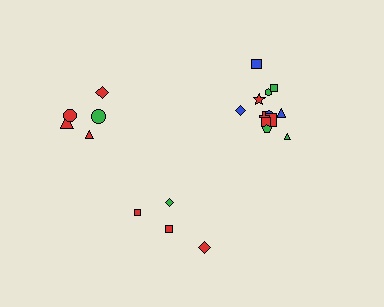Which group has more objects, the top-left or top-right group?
The top-right group.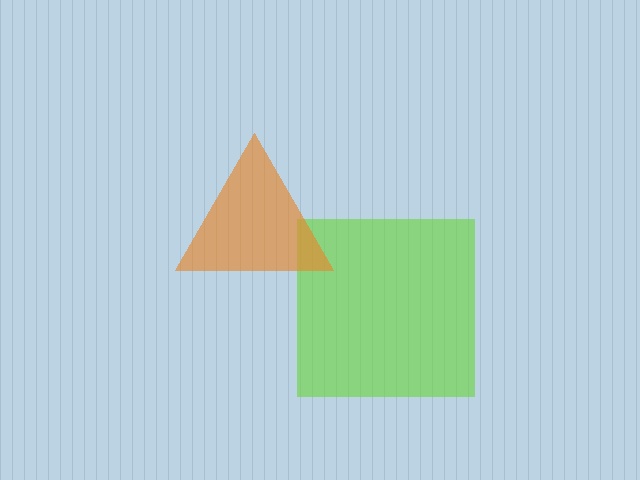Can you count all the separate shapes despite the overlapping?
Yes, there are 2 separate shapes.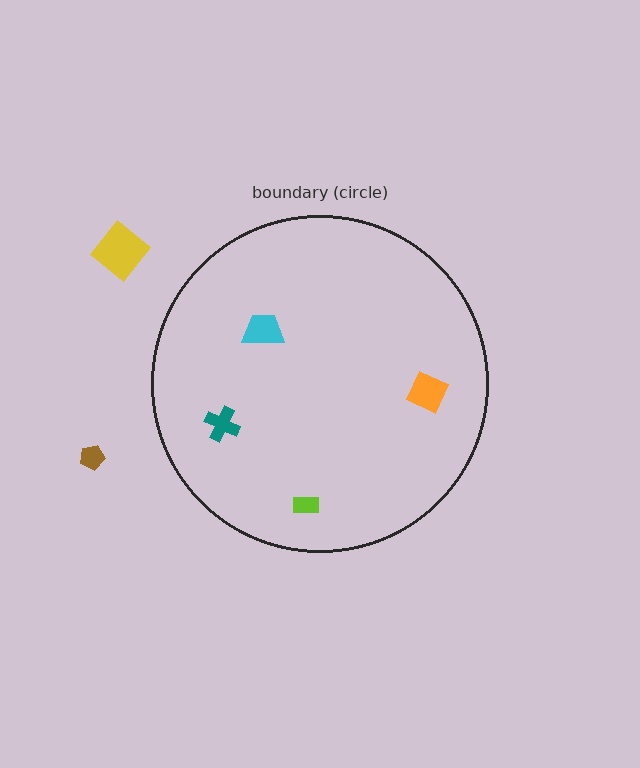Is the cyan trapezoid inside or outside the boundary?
Inside.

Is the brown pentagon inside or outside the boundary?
Outside.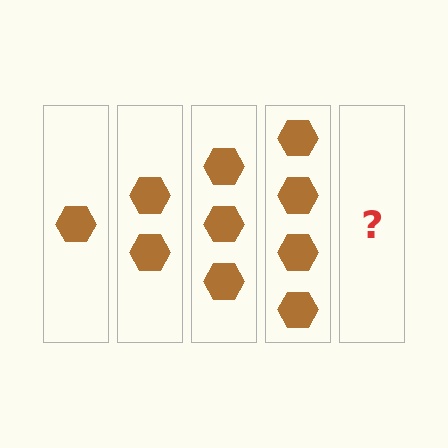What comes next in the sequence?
The next element should be 5 hexagons.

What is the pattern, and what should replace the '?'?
The pattern is that each step adds one more hexagon. The '?' should be 5 hexagons.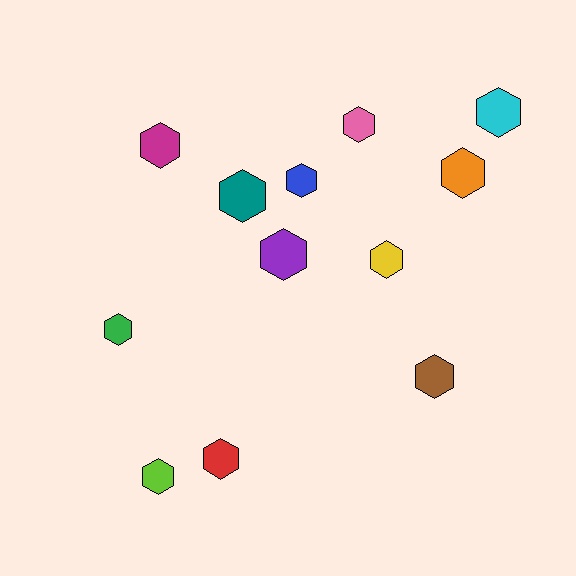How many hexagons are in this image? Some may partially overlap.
There are 12 hexagons.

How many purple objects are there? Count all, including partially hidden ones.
There is 1 purple object.